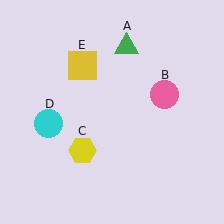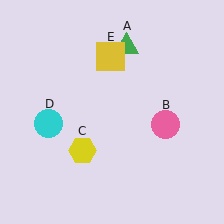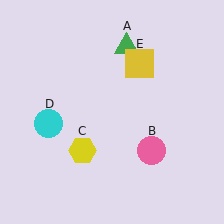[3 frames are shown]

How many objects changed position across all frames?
2 objects changed position: pink circle (object B), yellow square (object E).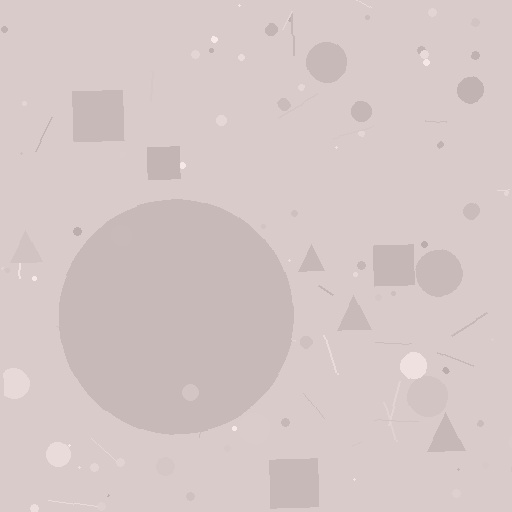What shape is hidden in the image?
A circle is hidden in the image.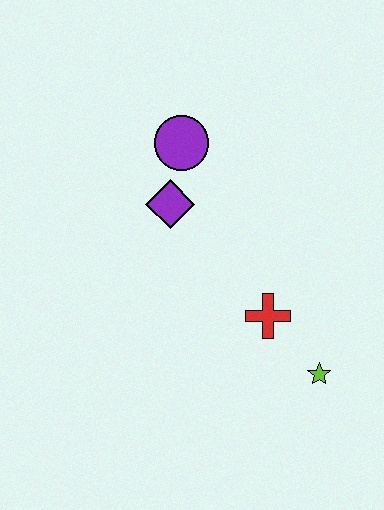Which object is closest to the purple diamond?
The purple circle is closest to the purple diamond.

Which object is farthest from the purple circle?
The lime star is farthest from the purple circle.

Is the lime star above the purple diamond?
No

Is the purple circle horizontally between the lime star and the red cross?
No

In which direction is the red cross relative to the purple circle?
The red cross is below the purple circle.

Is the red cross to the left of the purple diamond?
No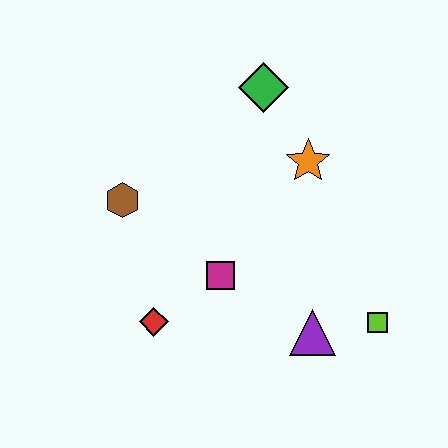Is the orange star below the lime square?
No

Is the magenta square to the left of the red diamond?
No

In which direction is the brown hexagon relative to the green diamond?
The brown hexagon is to the left of the green diamond.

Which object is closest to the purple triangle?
The lime square is closest to the purple triangle.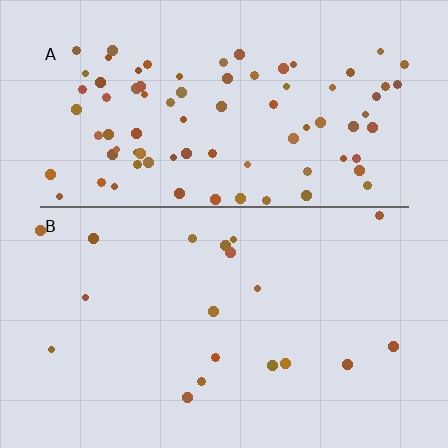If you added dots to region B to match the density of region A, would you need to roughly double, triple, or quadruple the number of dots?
Approximately quadruple.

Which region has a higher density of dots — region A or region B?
A (the top).